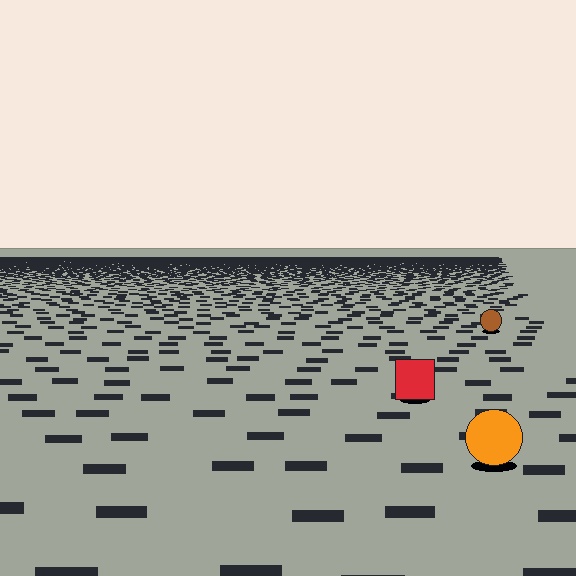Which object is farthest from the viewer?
The brown circle is farthest from the viewer. It appears smaller and the ground texture around it is denser.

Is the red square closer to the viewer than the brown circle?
Yes. The red square is closer — you can tell from the texture gradient: the ground texture is coarser near it.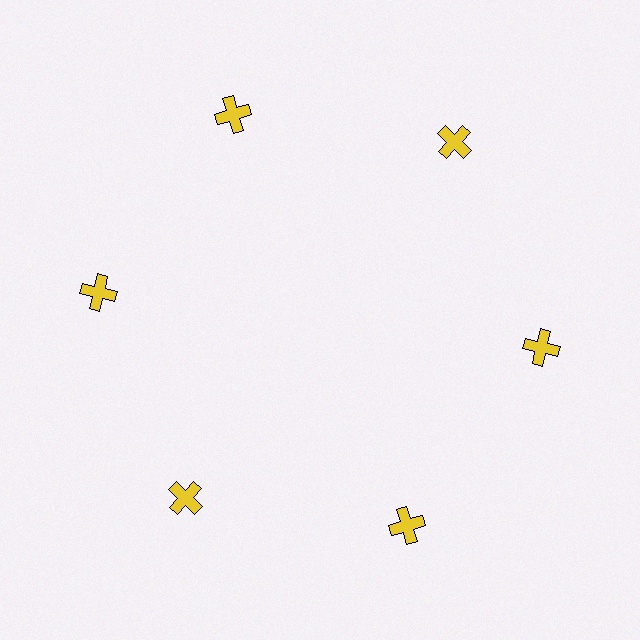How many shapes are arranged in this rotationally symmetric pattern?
There are 6 shapes, arranged in 6 groups of 1.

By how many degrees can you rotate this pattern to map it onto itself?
The pattern maps onto itself every 60 degrees of rotation.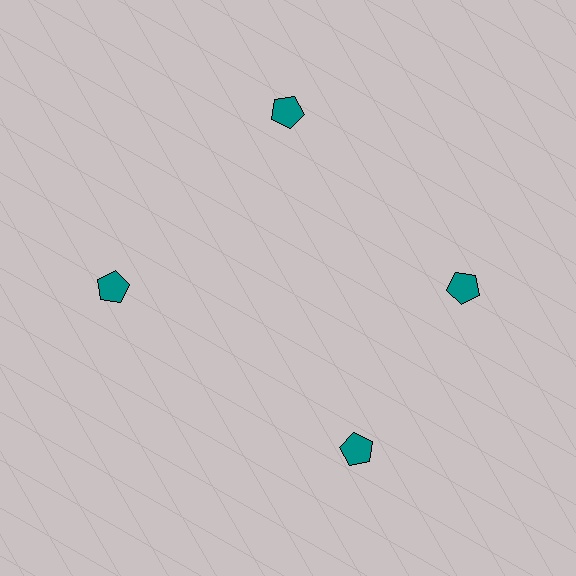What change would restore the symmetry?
The symmetry would be restored by rotating it back into even spacing with its neighbors so that all 4 pentagons sit at equal angles and equal distance from the center.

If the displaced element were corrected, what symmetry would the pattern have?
It would have 4-fold rotational symmetry — the pattern would map onto itself every 90 degrees.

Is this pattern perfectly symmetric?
No. The 4 teal pentagons are arranged in a ring, but one element near the 6 o'clock position is rotated out of alignment along the ring, breaking the 4-fold rotational symmetry.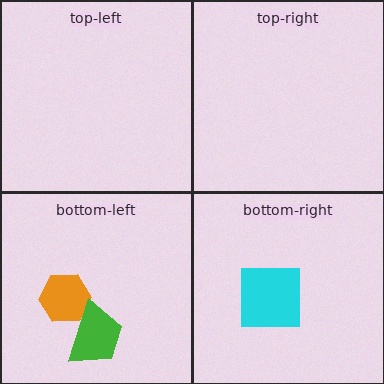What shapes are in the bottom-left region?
The orange hexagon, the green trapezoid.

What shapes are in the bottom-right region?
The cyan square.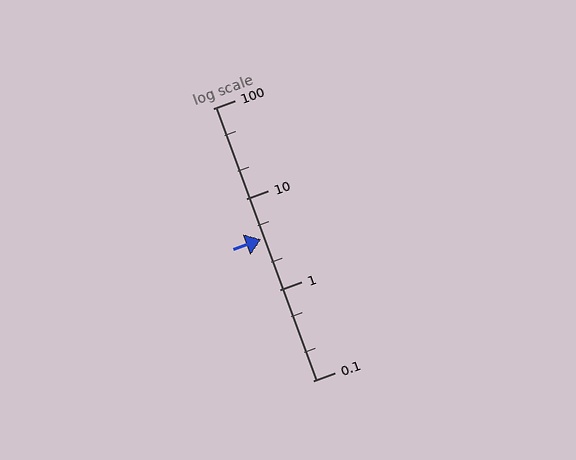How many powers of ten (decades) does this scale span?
The scale spans 3 decades, from 0.1 to 100.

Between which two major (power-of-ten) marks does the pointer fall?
The pointer is between 1 and 10.